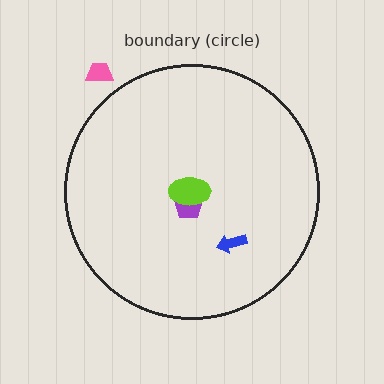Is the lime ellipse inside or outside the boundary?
Inside.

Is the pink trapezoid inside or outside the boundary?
Outside.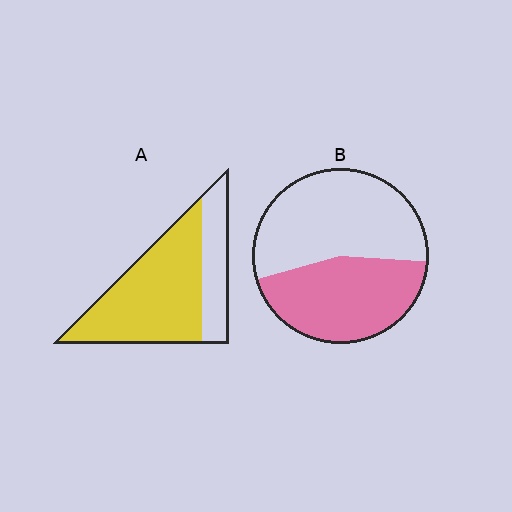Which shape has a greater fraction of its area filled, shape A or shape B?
Shape A.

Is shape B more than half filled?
No.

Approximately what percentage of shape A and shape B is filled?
A is approximately 70% and B is approximately 45%.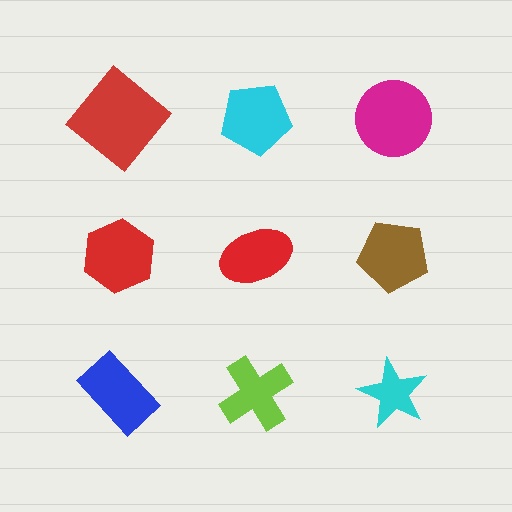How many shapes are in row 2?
3 shapes.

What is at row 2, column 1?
A red hexagon.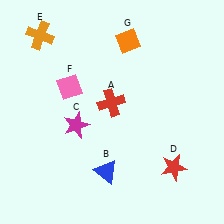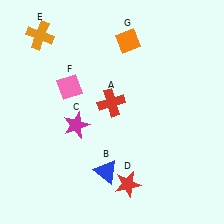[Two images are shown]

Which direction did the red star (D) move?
The red star (D) moved left.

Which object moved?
The red star (D) moved left.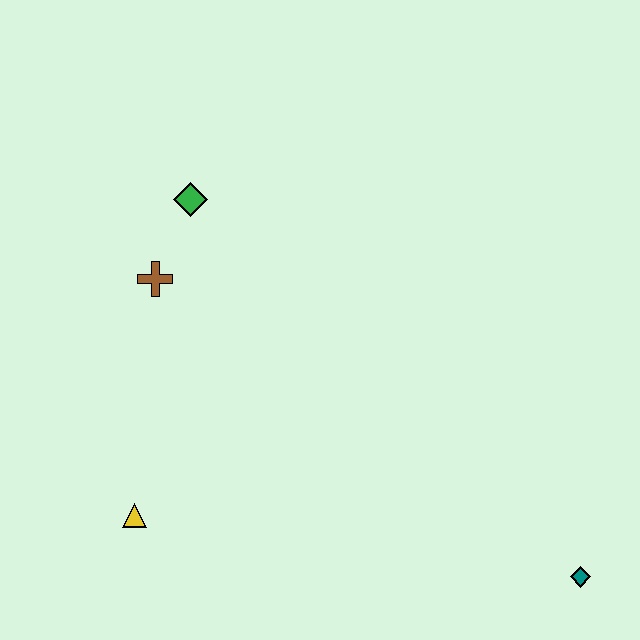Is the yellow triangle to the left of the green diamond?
Yes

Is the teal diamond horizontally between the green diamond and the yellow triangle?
No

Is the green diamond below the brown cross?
No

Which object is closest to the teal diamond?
The yellow triangle is closest to the teal diamond.